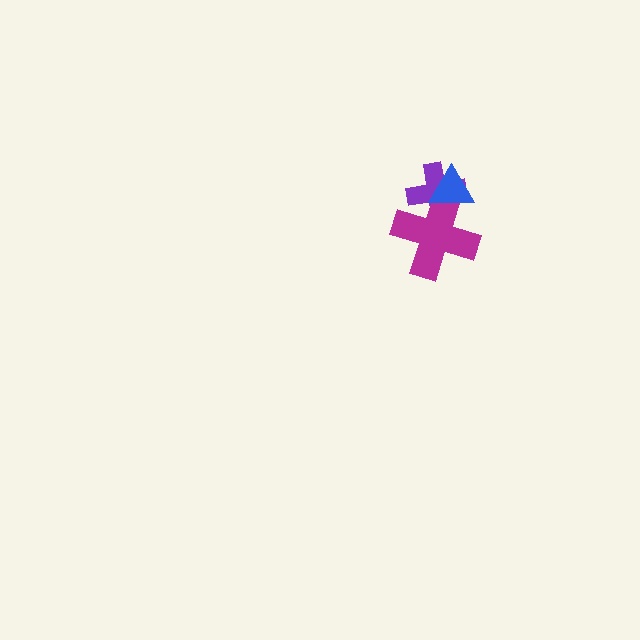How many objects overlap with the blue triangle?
2 objects overlap with the blue triangle.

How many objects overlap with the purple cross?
2 objects overlap with the purple cross.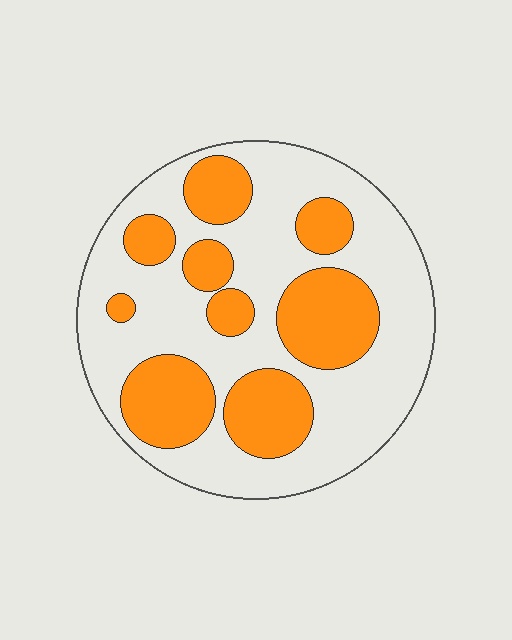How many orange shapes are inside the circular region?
9.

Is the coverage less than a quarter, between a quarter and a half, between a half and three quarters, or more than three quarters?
Between a quarter and a half.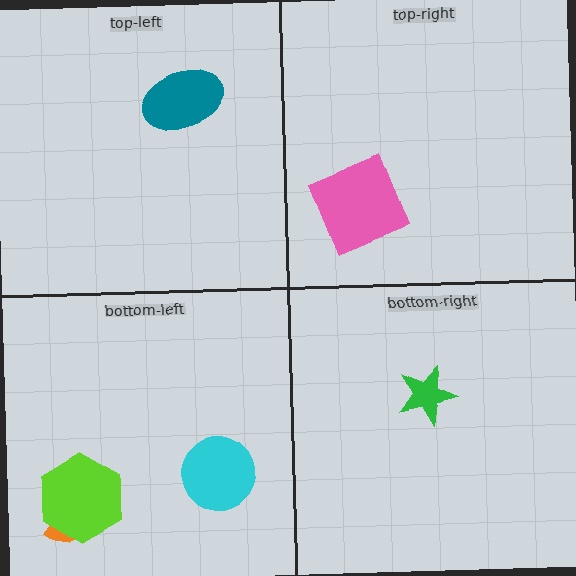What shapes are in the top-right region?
The pink square.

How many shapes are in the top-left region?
1.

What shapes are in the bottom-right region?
The green star.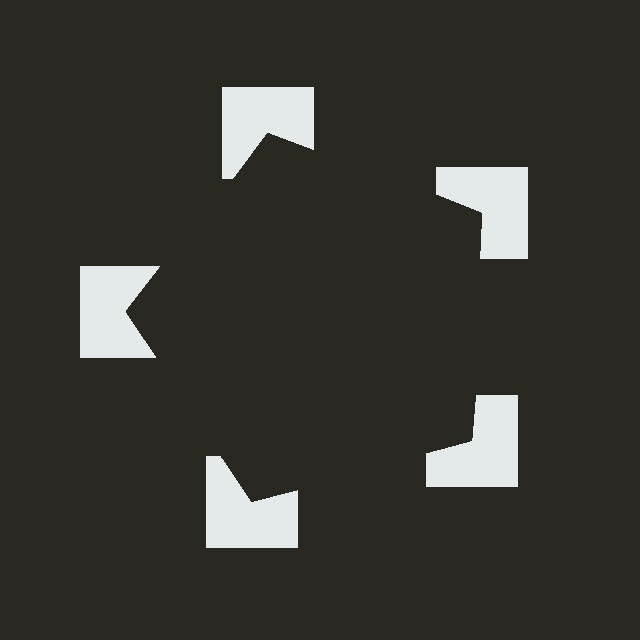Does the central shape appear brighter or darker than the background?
It typically appears slightly darker than the background, even though no actual brightness change is drawn.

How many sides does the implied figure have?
5 sides.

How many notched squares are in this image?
There are 5 — one at each vertex of the illusory pentagon.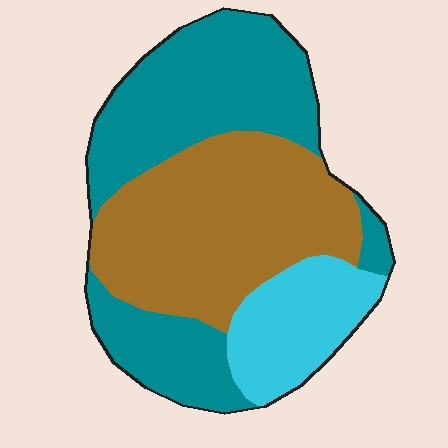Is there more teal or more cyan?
Teal.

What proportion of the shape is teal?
Teal covers about 45% of the shape.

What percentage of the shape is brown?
Brown covers roughly 40% of the shape.